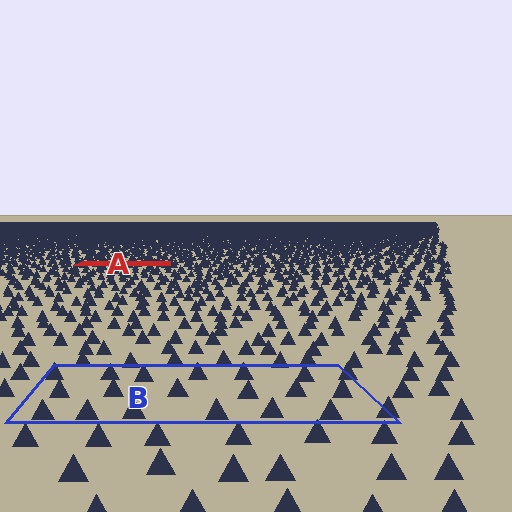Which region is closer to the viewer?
Region B is closer. The texture elements there are larger and more spread out.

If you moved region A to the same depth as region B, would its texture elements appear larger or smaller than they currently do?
They would appear larger. At a closer depth, the same texture elements are projected at a bigger on-screen size.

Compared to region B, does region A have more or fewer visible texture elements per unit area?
Region A has more texture elements per unit area — they are packed more densely because it is farther away.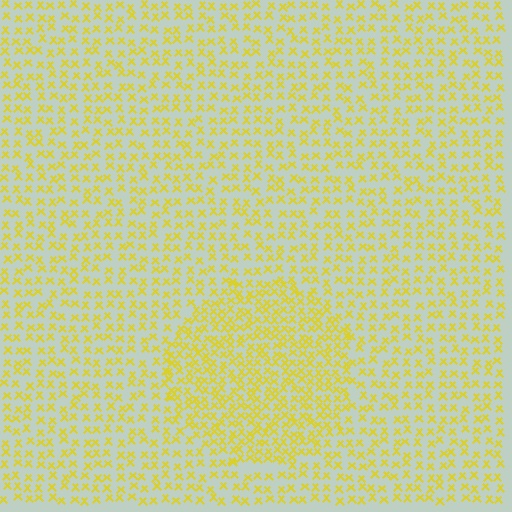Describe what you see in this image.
The image contains small yellow elements arranged at two different densities. A circle-shaped region is visible where the elements are more densely packed than the surrounding area.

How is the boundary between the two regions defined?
The boundary is defined by a change in element density (approximately 1.7x ratio). All elements are the same color, size, and shape.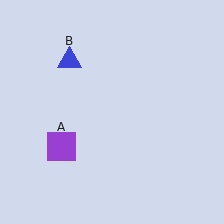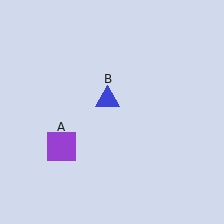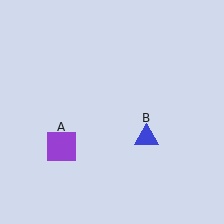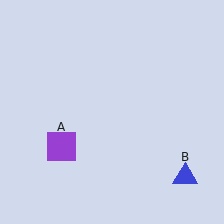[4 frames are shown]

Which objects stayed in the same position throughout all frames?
Purple square (object A) remained stationary.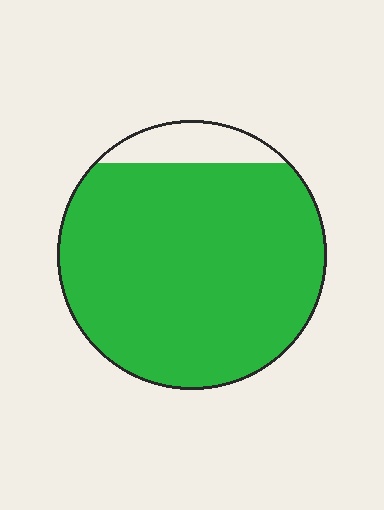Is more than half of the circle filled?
Yes.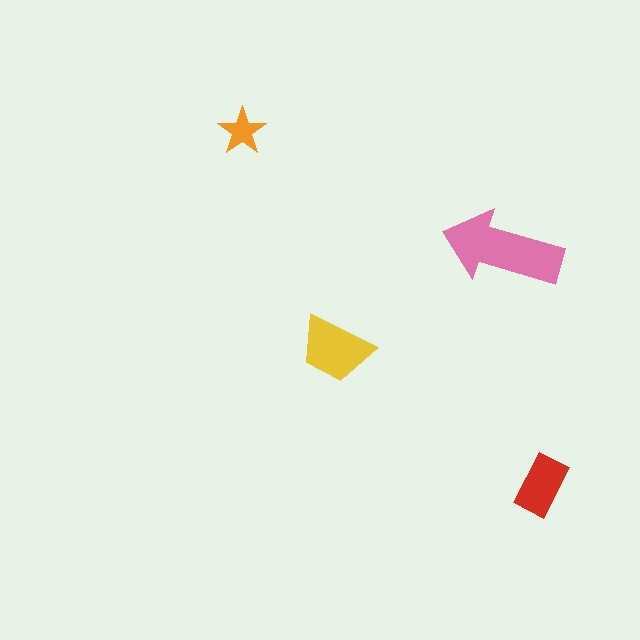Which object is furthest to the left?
The orange star is leftmost.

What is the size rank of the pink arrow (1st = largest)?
1st.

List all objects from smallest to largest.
The orange star, the red rectangle, the yellow trapezoid, the pink arrow.